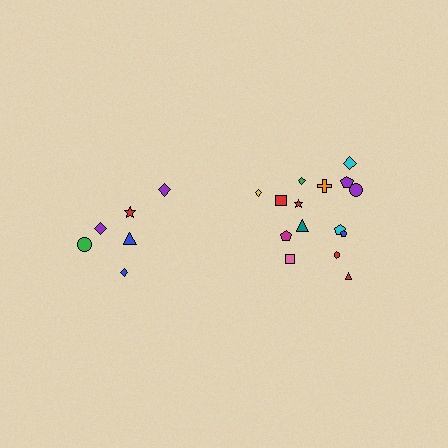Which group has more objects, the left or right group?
The right group.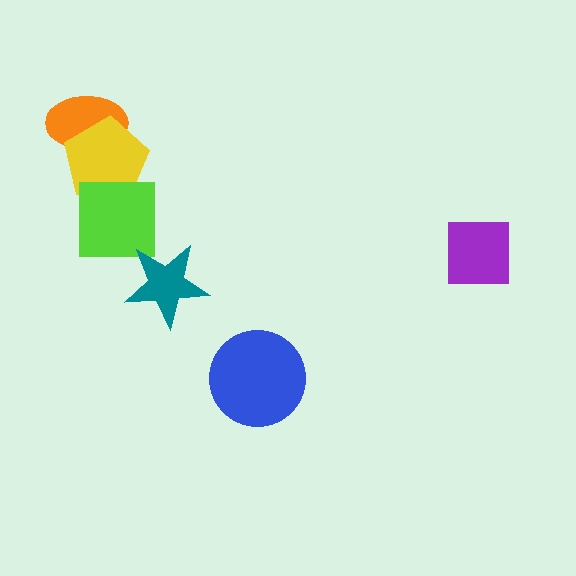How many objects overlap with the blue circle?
0 objects overlap with the blue circle.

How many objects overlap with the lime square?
1 object overlaps with the lime square.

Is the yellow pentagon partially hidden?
Yes, it is partially covered by another shape.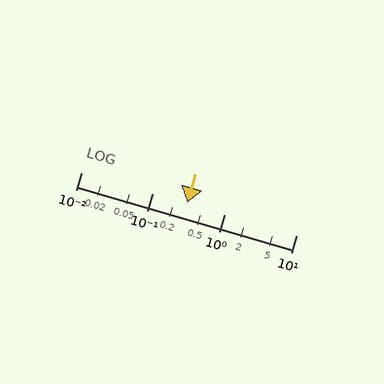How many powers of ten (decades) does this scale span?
The scale spans 3 decades, from 0.01 to 10.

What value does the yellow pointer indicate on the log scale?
The pointer indicates approximately 0.3.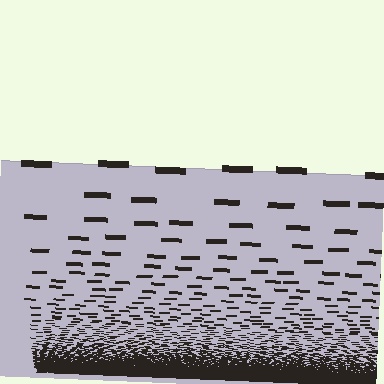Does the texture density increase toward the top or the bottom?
Density increases toward the bottom.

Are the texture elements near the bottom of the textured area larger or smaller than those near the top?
Smaller. The gradient is inverted — elements near the bottom are smaller and denser.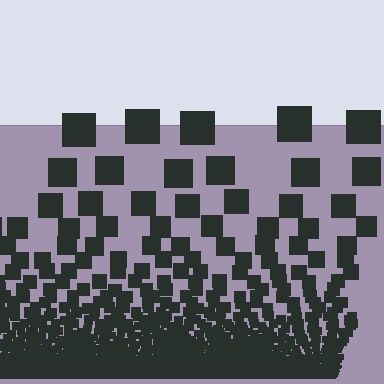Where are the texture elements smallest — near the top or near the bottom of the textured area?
Near the bottom.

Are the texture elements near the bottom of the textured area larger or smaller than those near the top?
Smaller. The gradient is inverted — elements near the bottom are smaller and denser.